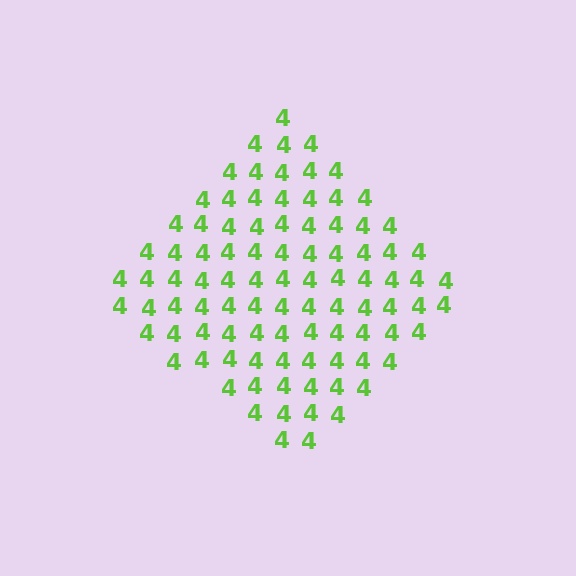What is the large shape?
The large shape is a diamond.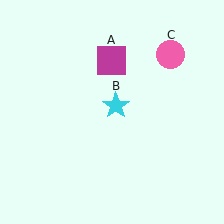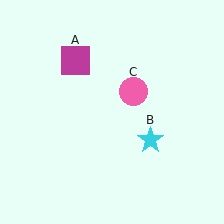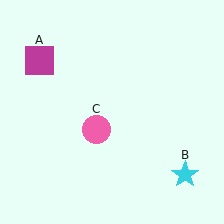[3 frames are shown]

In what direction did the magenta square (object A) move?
The magenta square (object A) moved left.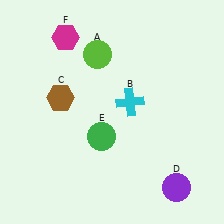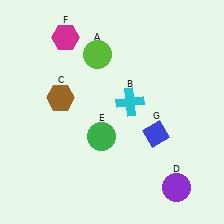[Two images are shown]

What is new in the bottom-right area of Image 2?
A blue diamond (G) was added in the bottom-right area of Image 2.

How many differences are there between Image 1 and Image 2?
There is 1 difference between the two images.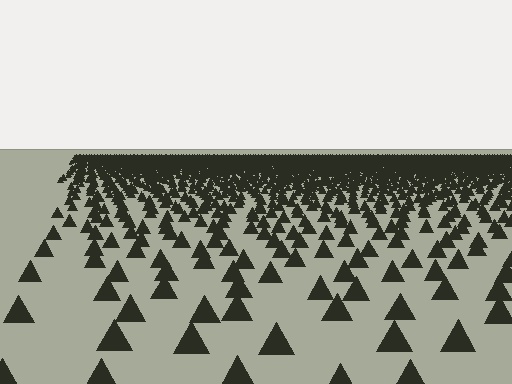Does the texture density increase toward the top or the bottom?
Density increases toward the top.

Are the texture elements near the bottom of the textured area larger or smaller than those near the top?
Larger. Near the bottom, elements are closer to the viewer and appear at a bigger on-screen size.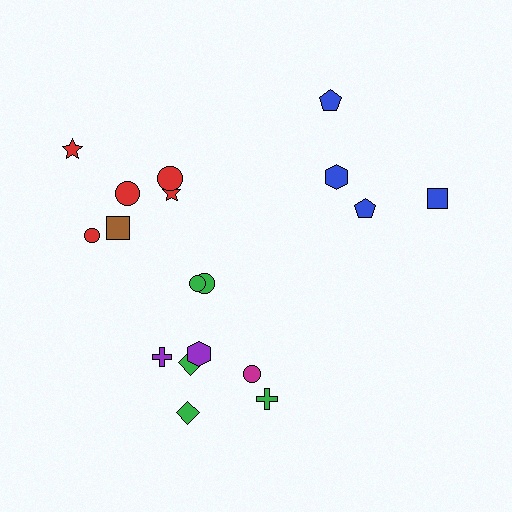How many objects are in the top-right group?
There are 4 objects.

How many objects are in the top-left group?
There are 6 objects.